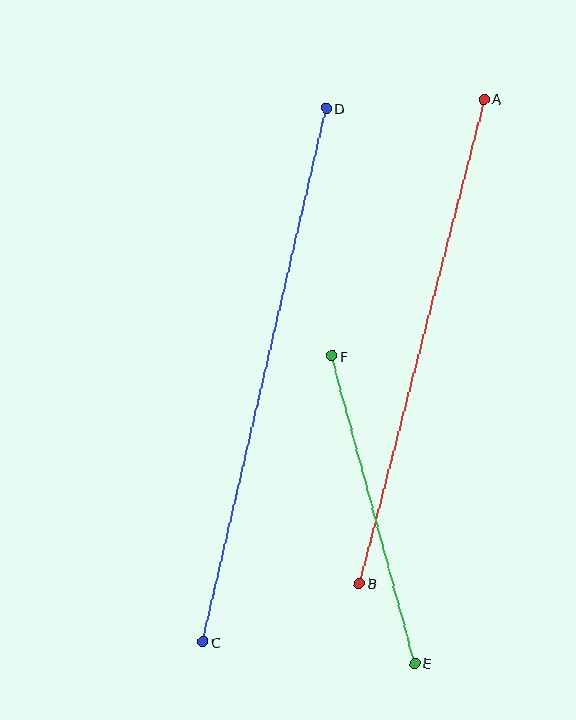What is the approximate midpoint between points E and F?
The midpoint is at approximately (373, 509) pixels.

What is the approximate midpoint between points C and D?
The midpoint is at approximately (265, 375) pixels.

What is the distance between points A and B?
The distance is approximately 500 pixels.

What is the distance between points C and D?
The distance is approximately 547 pixels.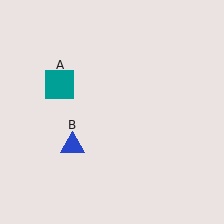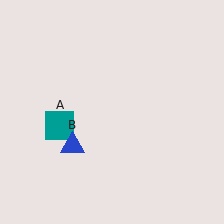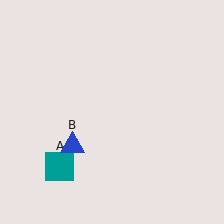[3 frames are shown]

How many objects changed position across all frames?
1 object changed position: teal square (object A).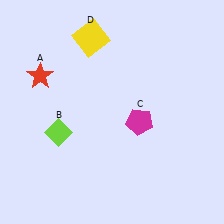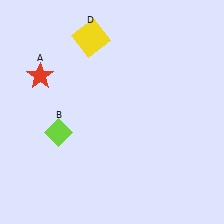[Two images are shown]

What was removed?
The magenta pentagon (C) was removed in Image 2.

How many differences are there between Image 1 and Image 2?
There is 1 difference between the two images.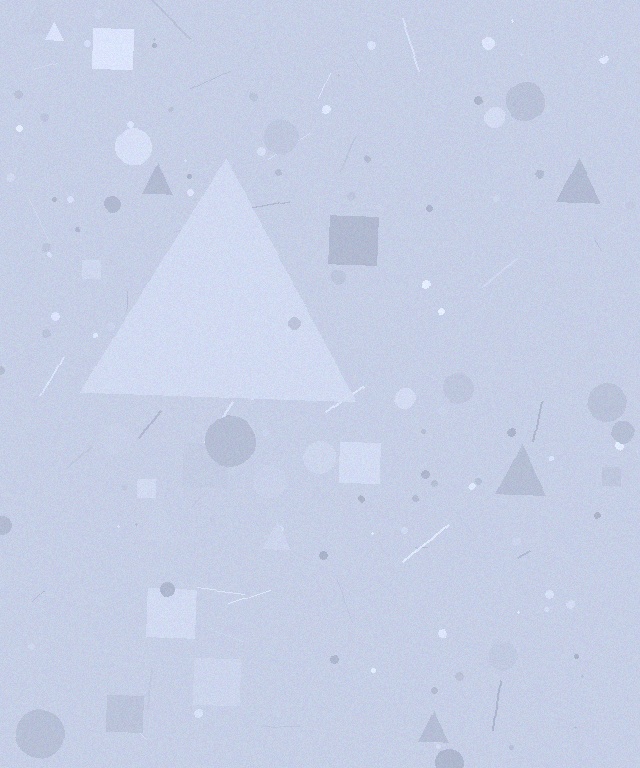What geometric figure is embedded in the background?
A triangle is embedded in the background.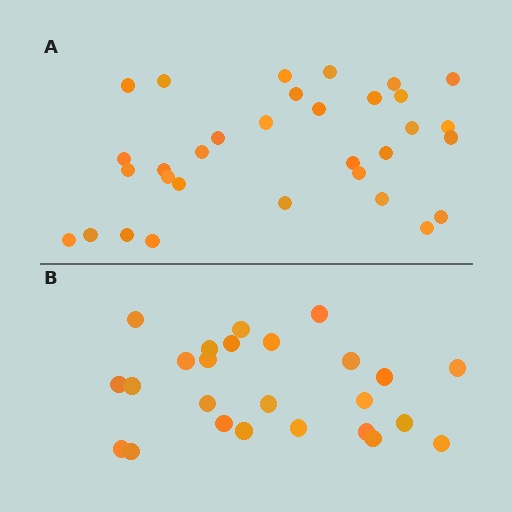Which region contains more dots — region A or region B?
Region A (the top region) has more dots.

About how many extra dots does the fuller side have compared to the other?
Region A has roughly 8 or so more dots than region B.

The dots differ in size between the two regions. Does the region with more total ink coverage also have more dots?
No. Region B has more total ink coverage because its dots are larger, but region A actually contains more individual dots. Total area can be misleading — the number of items is what matters here.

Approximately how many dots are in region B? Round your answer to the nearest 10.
About 20 dots. (The exact count is 25, which rounds to 20.)